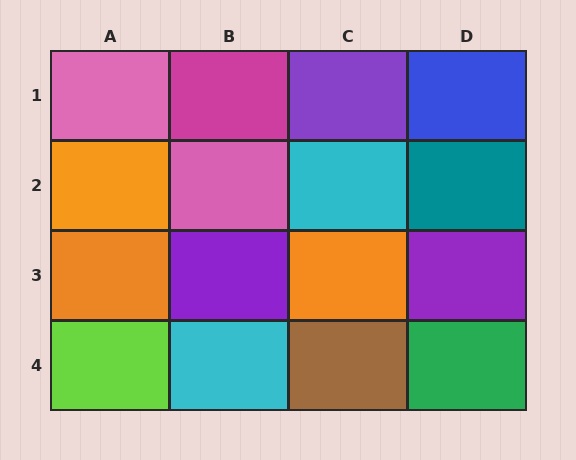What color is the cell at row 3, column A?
Orange.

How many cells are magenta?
1 cell is magenta.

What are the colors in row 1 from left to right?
Pink, magenta, purple, blue.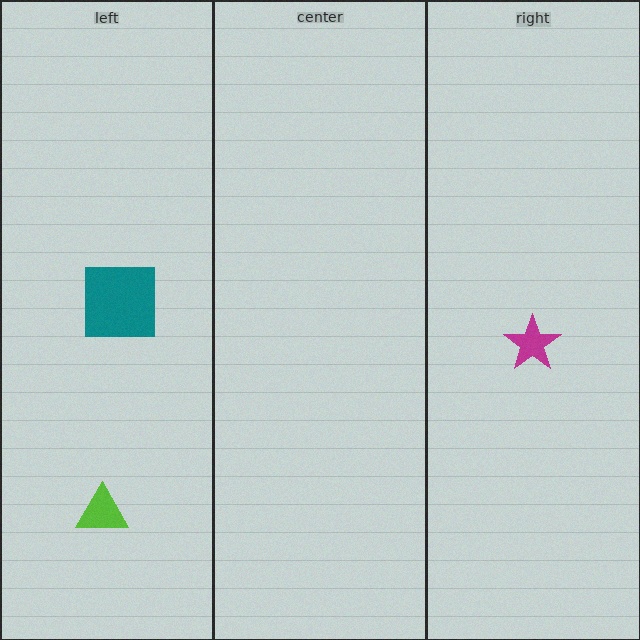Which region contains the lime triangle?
The left region.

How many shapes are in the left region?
2.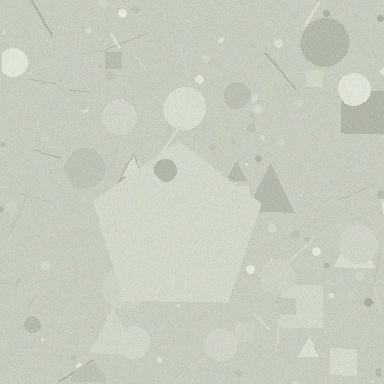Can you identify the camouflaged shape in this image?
The camouflaged shape is a pentagon.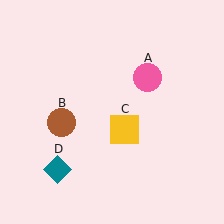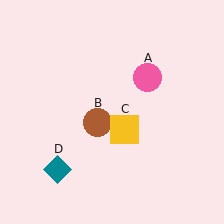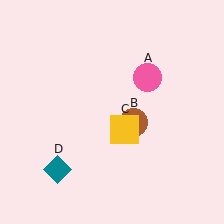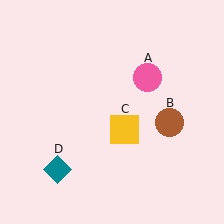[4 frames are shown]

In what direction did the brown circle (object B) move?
The brown circle (object B) moved right.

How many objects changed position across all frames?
1 object changed position: brown circle (object B).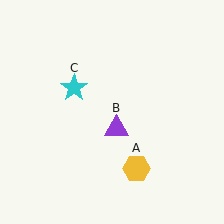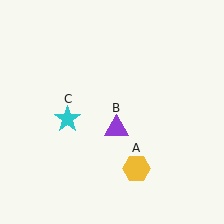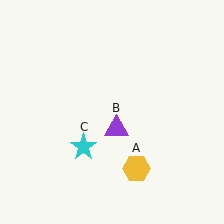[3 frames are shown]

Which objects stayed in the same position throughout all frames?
Yellow hexagon (object A) and purple triangle (object B) remained stationary.